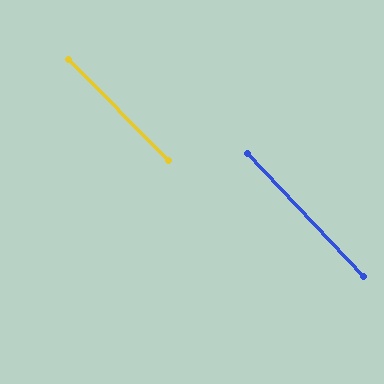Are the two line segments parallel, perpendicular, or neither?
Parallel — their directions differ by only 1.4°.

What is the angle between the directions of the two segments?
Approximately 1 degree.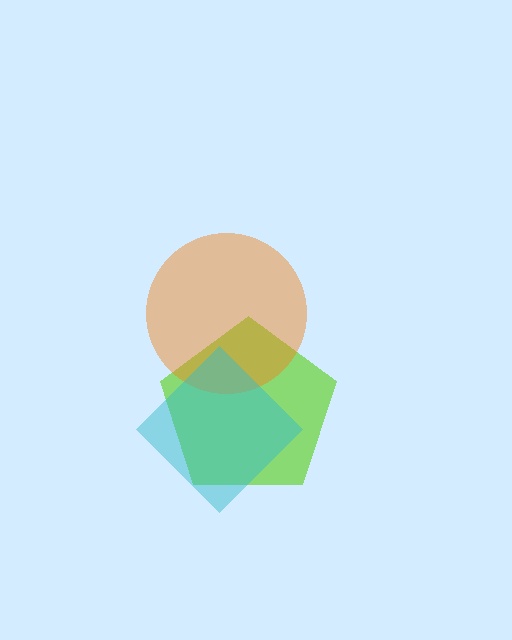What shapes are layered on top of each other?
The layered shapes are: a lime pentagon, an orange circle, a cyan diamond.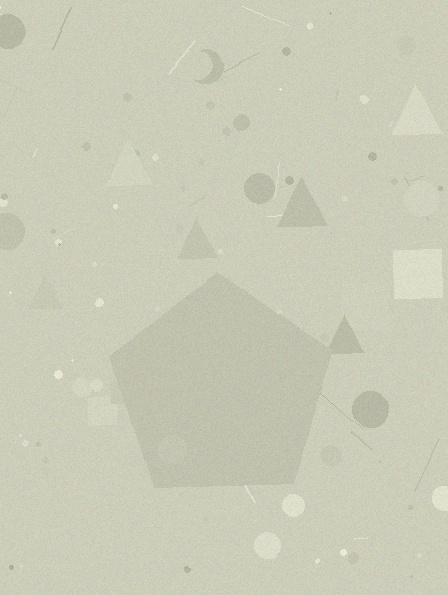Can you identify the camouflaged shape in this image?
The camouflaged shape is a pentagon.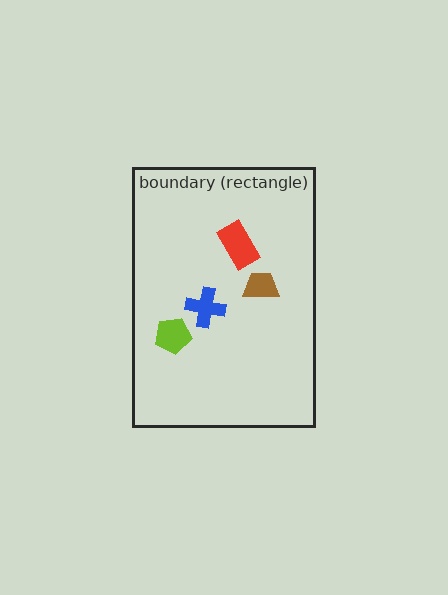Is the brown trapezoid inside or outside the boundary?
Inside.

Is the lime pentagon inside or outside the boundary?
Inside.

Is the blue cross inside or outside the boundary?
Inside.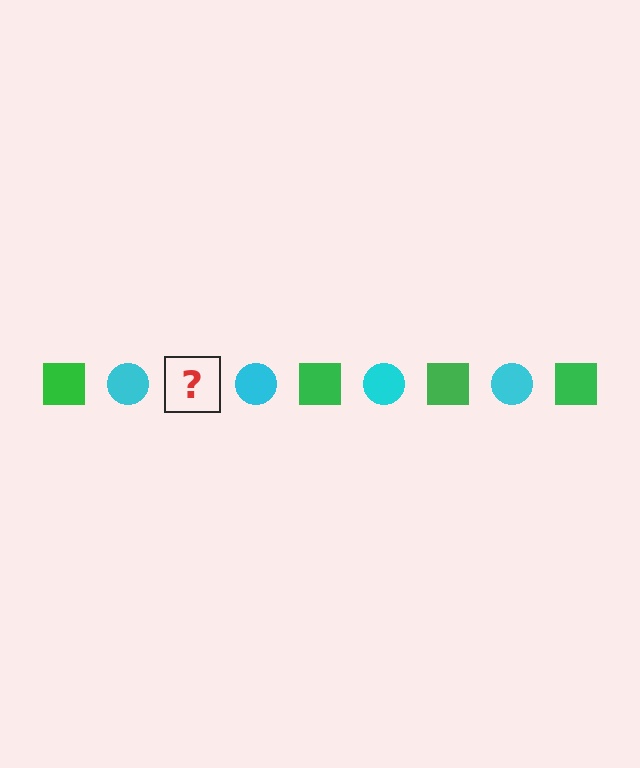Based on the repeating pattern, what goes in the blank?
The blank should be a green square.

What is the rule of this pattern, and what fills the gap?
The rule is that the pattern alternates between green square and cyan circle. The gap should be filled with a green square.